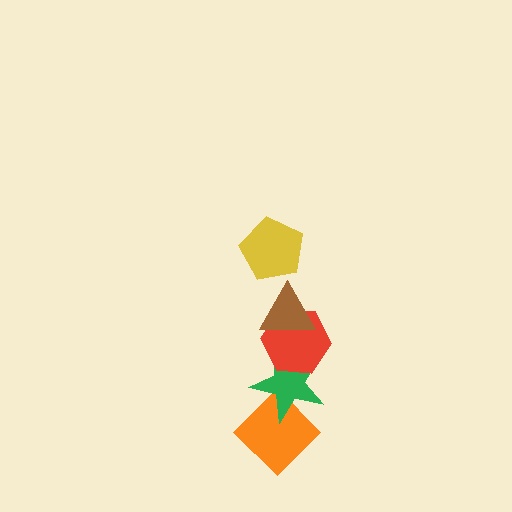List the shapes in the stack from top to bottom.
From top to bottom: the yellow pentagon, the brown triangle, the red hexagon, the green star, the orange diamond.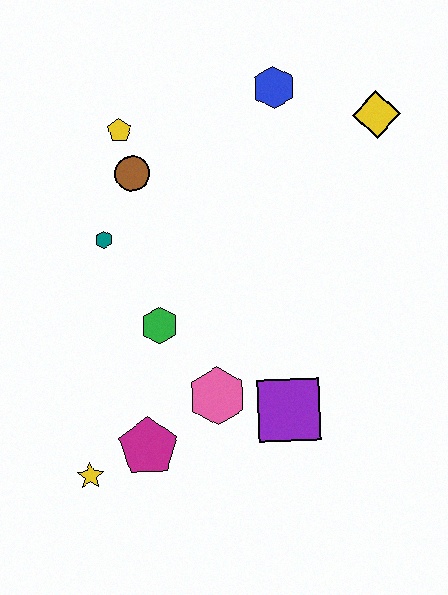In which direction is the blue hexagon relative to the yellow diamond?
The blue hexagon is to the left of the yellow diamond.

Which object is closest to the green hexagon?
The pink hexagon is closest to the green hexagon.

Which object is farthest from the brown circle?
The yellow star is farthest from the brown circle.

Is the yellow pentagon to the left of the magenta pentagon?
Yes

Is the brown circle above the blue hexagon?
No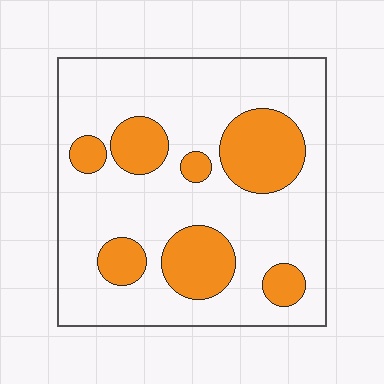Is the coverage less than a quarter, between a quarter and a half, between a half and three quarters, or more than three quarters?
Between a quarter and a half.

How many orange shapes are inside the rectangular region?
7.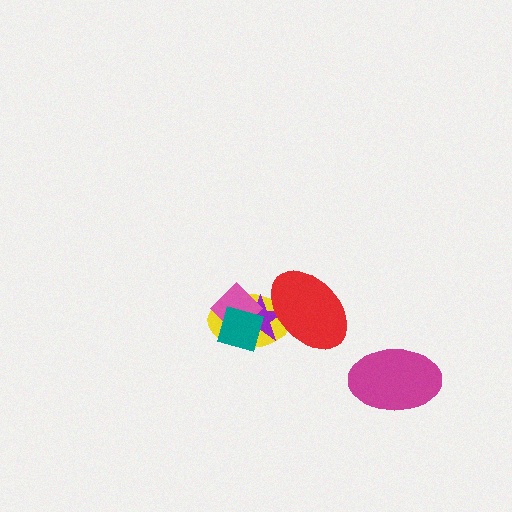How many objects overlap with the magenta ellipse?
0 objects overlap with the magenta ellipse.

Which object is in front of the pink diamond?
The teal diamond is in front of the pink diamond.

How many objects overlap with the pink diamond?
3 objects overlap with the pink diamond.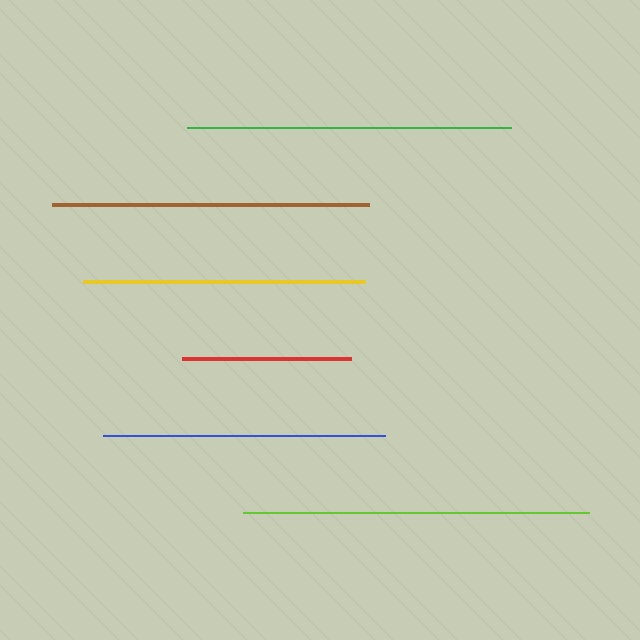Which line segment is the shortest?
The red line is the shortest at approximately 169 pixels.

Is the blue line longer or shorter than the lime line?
The lime line is longer than the blue line.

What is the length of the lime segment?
The lime segment is approximately 346 pixels long.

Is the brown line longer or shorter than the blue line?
The brown line is longer than the blue line.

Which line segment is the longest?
The lime line is the longest at approximately 346 pixels.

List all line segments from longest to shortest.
From longest to shortest: lime, green, brown, yellow, blue, red.